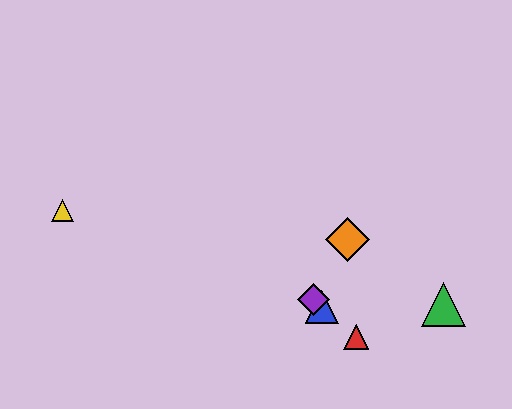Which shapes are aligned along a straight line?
The red triangle, the blue triangle, the purple diamond are aligned along a straight line.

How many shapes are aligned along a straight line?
3 shapes (the red triangle, the blue triangle, the purple diamond) are aligned along a straight line.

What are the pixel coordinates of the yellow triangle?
The yellow triangle is at (63, 210).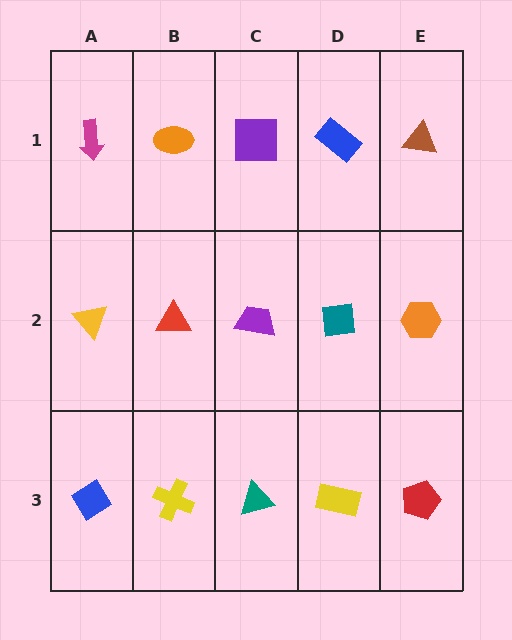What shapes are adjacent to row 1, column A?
A yellow triangle (row 2, column A), an orange ellipse (row 1, column B).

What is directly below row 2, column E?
A red pentagon.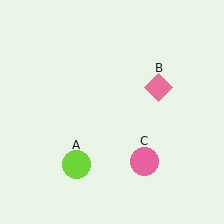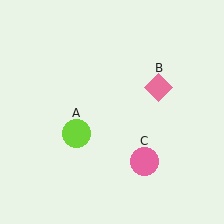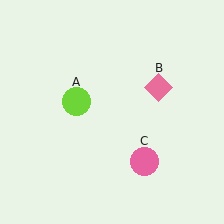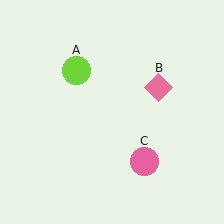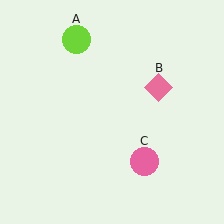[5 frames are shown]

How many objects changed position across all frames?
1 object changed position: lime circle (object A).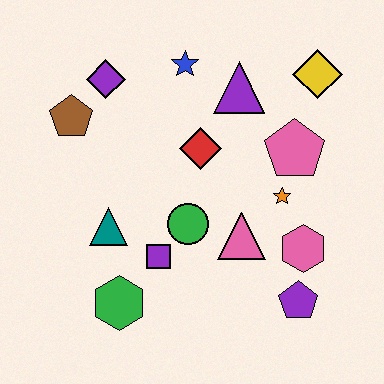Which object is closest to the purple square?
The green circle is closest to the purple square.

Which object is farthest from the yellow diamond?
The green hexagon is farthest from the yellow diamond.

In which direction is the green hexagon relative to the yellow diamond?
The green hexagon is below the yellow diamond.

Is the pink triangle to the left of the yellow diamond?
Yes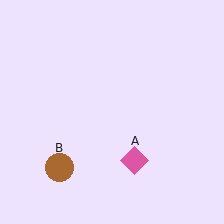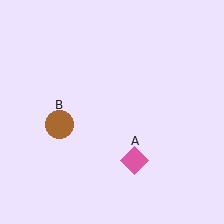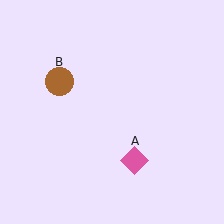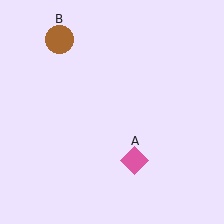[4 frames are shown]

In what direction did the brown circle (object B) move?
The brown circle (object B) moved up.